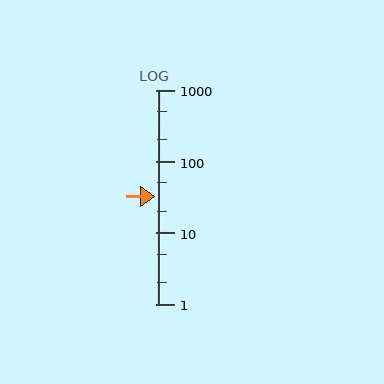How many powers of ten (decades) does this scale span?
The scale spans 3 decades, from 1 to 1000.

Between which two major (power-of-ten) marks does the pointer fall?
The pointer is between 10 and 100.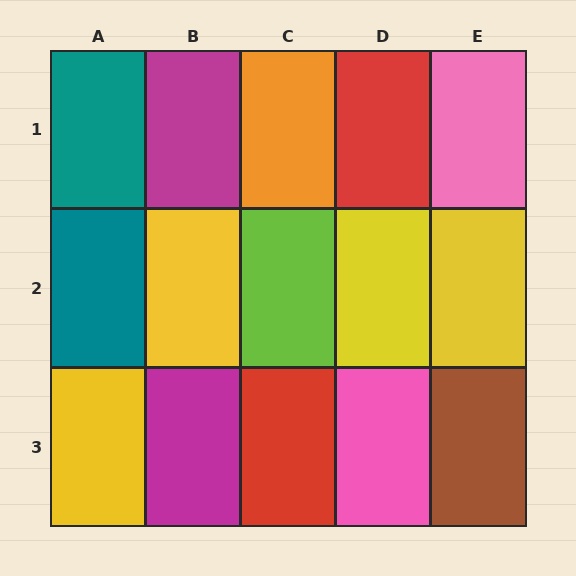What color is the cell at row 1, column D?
Red.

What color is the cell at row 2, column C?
Lime.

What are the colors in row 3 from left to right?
Yellow, magenta, red, pink, brown.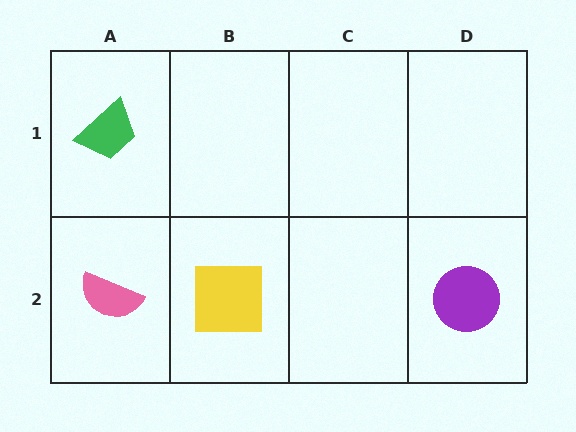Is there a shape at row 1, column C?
No, that cell is empty.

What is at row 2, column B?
A yellow square.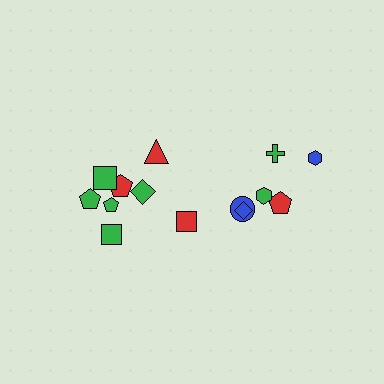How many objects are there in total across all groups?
There are 14 objects.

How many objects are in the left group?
There are 8 objects.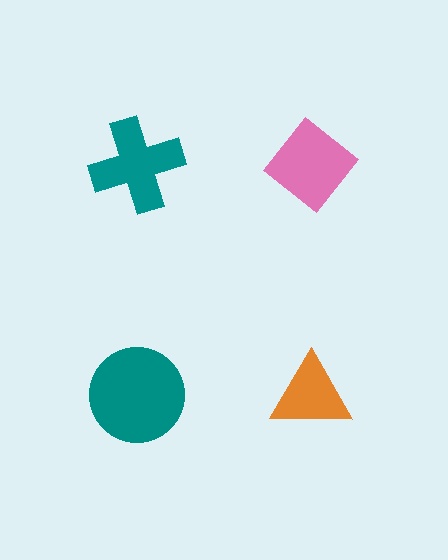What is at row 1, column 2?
A pink diamond.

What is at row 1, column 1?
A teal cross.